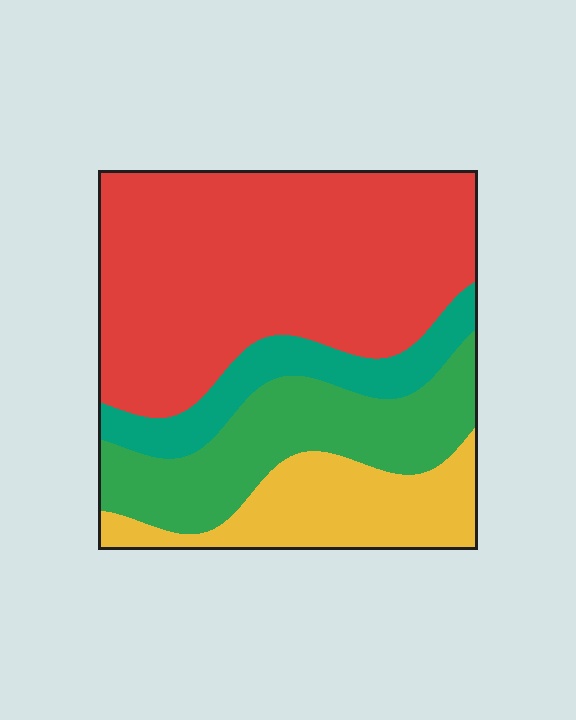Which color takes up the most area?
Red, at roughly 50%.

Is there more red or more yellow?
Red.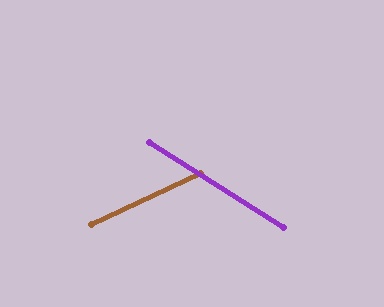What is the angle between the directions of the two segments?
Approximately 58 degrees.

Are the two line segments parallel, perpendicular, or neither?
Neither parallel nor perpendicular — they differ by about 58°.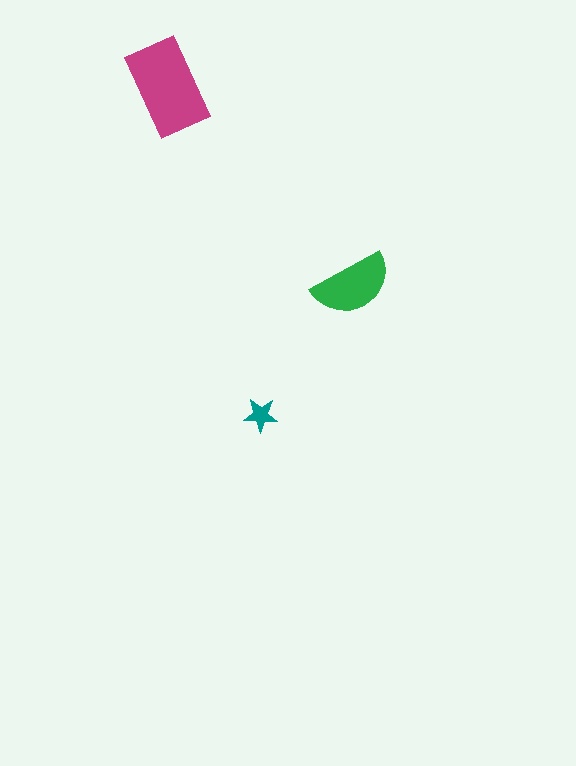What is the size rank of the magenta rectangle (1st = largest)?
1st.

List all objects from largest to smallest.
The magenta rectangle, the green semicircle, the teal star.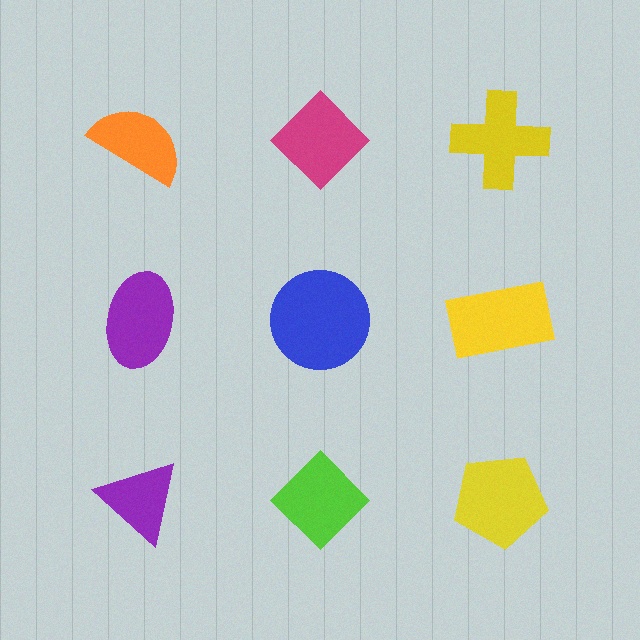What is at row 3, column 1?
A purple triangle.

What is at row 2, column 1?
A purple ellipse.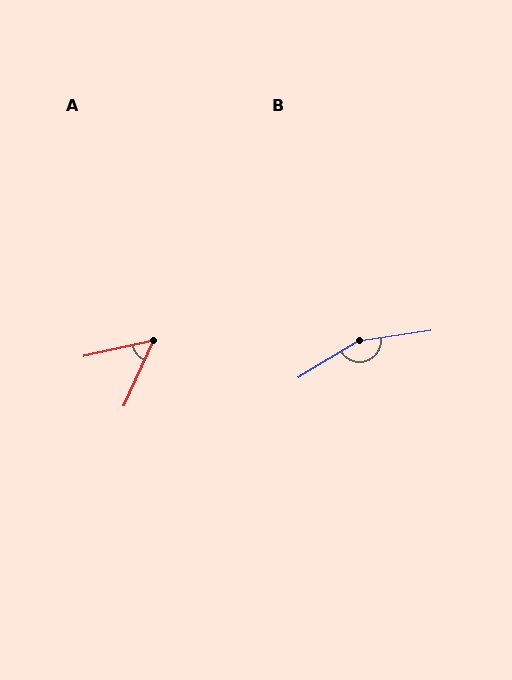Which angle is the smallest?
A, at approximately 53 degrees.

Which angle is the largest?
B, at approximately 157 degrees.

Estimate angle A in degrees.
Approximately 53 degrees.